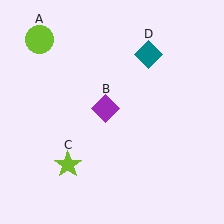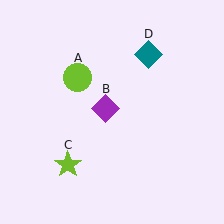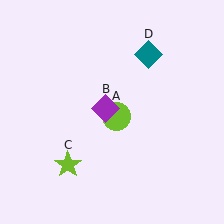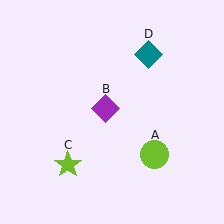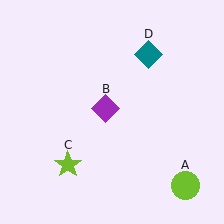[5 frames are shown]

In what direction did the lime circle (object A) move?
The lime circle (object A) moved down and to the right.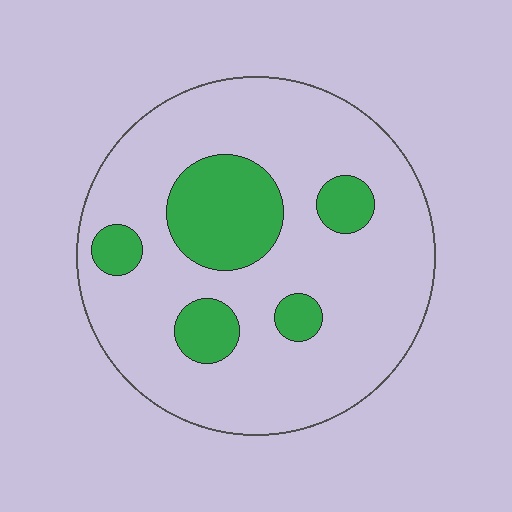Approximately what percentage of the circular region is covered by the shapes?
Approximately 20%.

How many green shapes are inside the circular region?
5.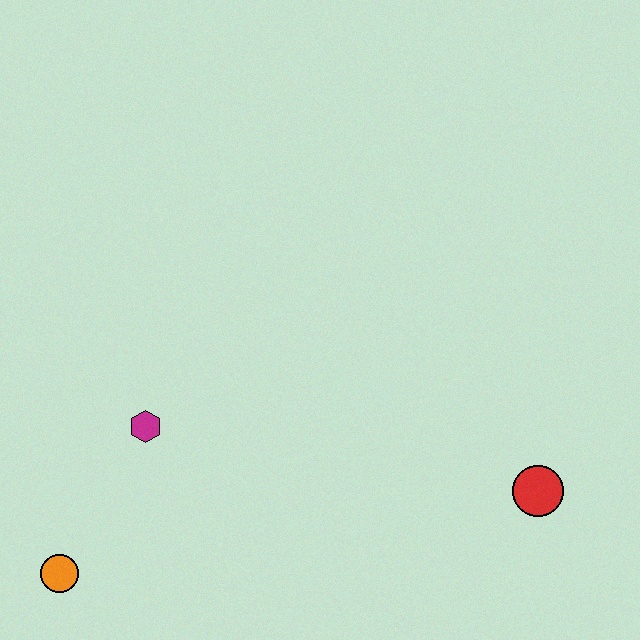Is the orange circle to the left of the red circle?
Yes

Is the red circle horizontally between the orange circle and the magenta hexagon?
No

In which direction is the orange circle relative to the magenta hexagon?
The orange circle is below the magenta hexagon.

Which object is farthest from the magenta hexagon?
The red circle is farthest from the magenta hexagon.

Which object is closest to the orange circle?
The magenta hexagon is closest to the orange circle.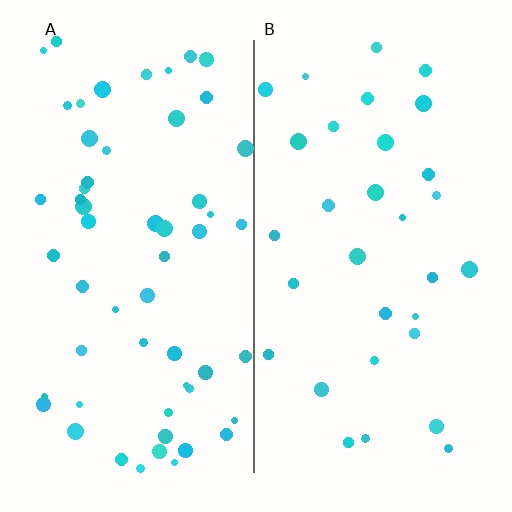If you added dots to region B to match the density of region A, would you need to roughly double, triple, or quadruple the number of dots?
Approximately double.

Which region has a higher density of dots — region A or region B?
A (the left).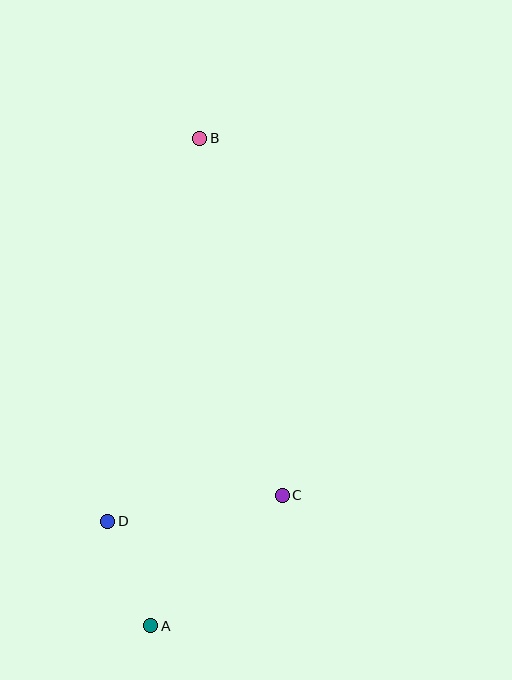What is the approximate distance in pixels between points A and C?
The distance between A and C is approximately 185 pixels.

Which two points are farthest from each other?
Points A and B are farthest from each other.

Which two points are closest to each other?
Points A and D are closest to each other.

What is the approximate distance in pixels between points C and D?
The distance between C and D is approximately 177 pixels.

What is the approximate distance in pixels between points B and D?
The distance between B and D is approximately 394 pixels.